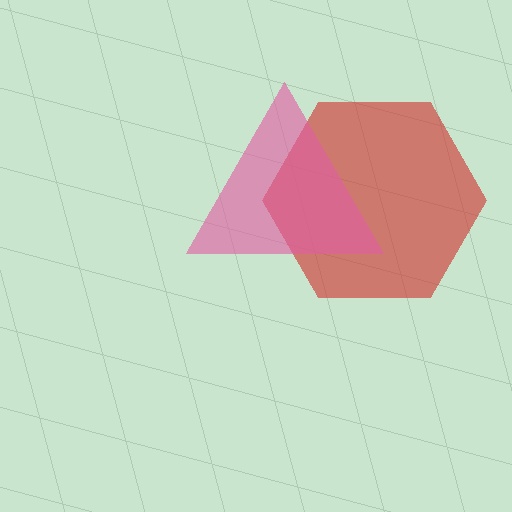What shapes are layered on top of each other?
The layered shapes are: a red hexagon, a pink triangle.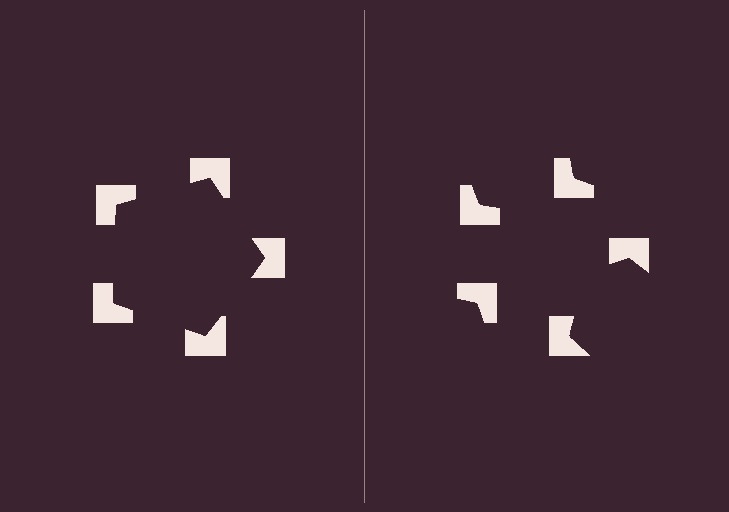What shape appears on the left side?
An illusory pentagon.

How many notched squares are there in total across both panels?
10 — 5 on each side.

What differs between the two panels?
The notched squares are positioned identically on both sides; only the wedge orientations differ. On the left they align to a pentagon; on the right they are misaligned.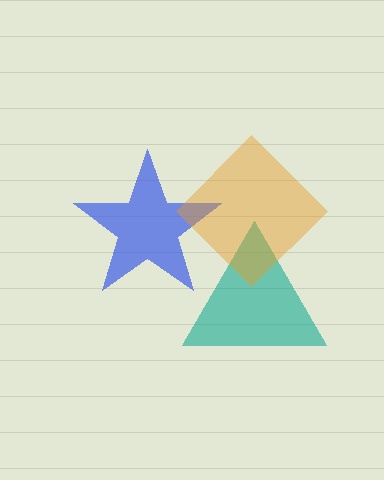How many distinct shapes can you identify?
There are 3 distinct shapes: a blue star, a teal triangle, an orange diamond.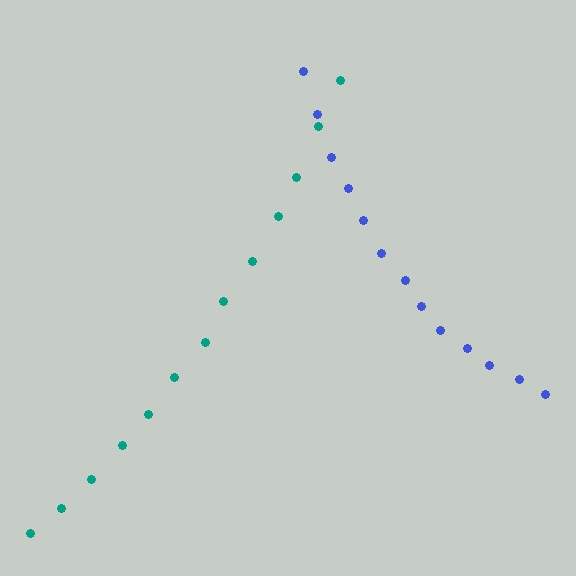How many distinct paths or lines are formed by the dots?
There are 2 distinct paths.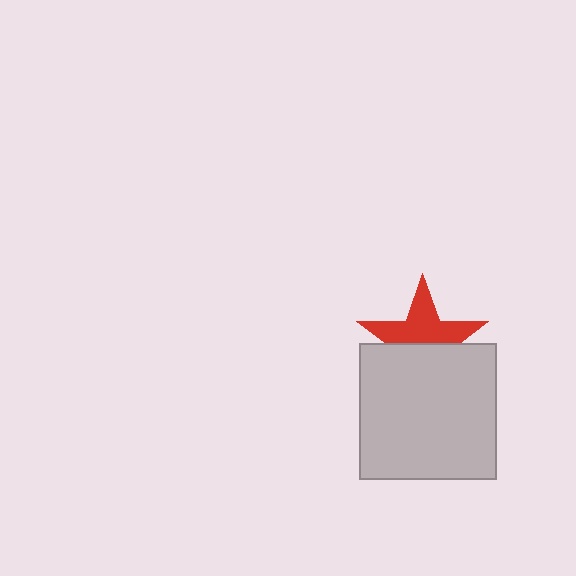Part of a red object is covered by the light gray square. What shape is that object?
It is a star.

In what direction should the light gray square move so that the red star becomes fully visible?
The light gray square should move down. That is the shortest direction to clear the overlap and leave the red star fully visible.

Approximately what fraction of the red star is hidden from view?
Roughly 46% of the red star is hidden behind the light gray square.